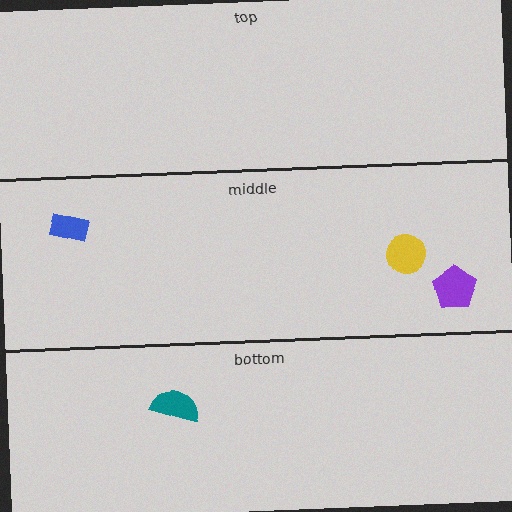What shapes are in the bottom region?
The teal semicircle.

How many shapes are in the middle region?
3.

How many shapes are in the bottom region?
1.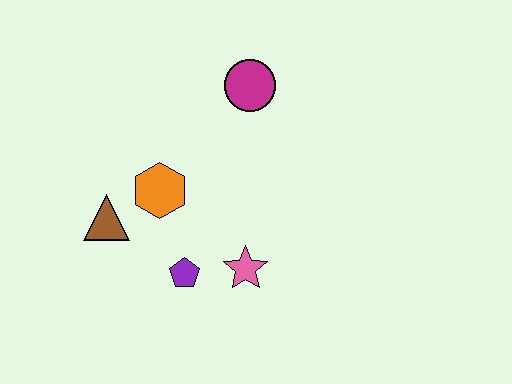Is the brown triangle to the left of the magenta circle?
Yes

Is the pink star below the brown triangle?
Yes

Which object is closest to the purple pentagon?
The pink star is closest to the purple pentagon.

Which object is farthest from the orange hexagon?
The magenta circle is farthest from the orange hexagon.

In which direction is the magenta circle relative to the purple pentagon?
The magenta circle is above the purple pentagon.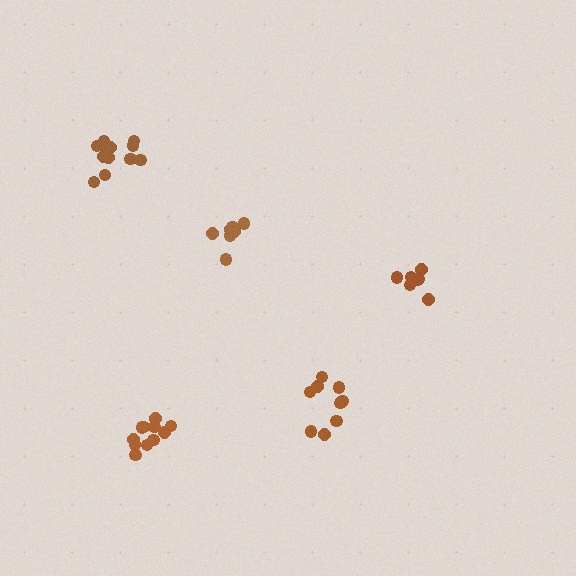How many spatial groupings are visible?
There are 5 spatial groupings.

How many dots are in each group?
Group 1: 7 dots, Group 2: 8 dots, Group 3: 12 dots, Group 4: 12 dots, Group 5: 9 dots (48 total).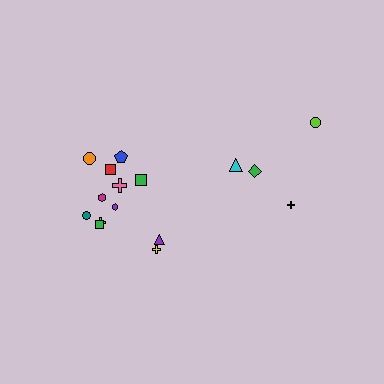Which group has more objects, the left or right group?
The left group.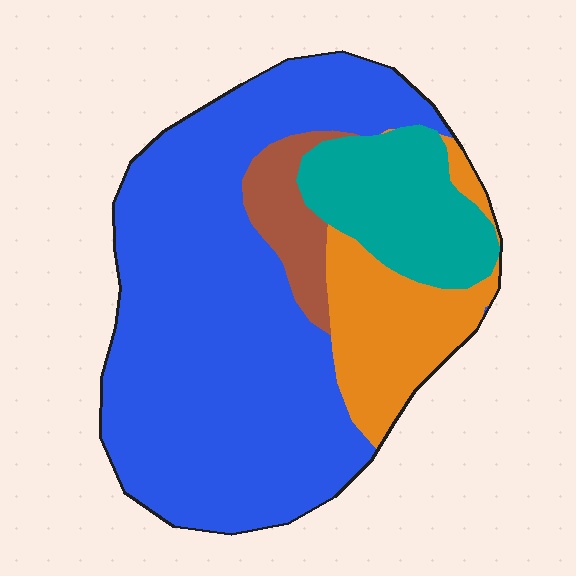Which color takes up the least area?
Brown, at roughly 5%.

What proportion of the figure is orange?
Orange takes up about one sixth (1/6) of the figure.